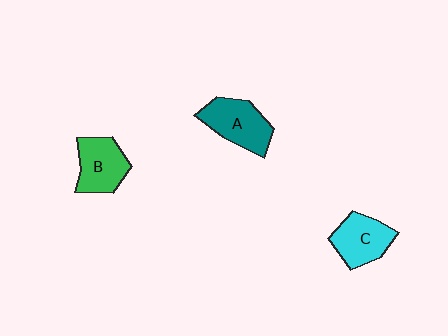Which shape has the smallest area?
Shape C (cyan).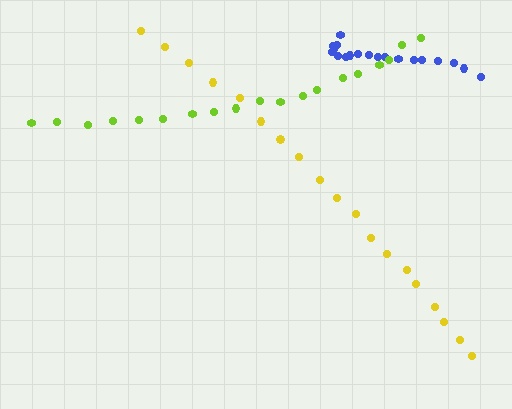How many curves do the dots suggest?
There are 3 distinct paths.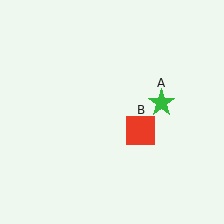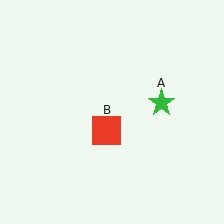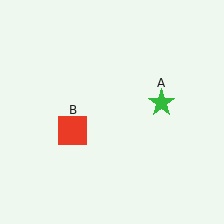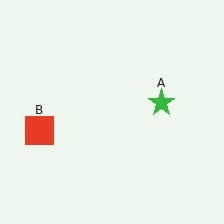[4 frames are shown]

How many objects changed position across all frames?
1 object changed position: red square (object B).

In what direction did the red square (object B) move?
The red square (object B) moved left.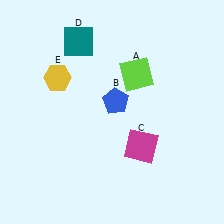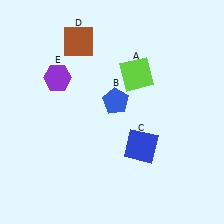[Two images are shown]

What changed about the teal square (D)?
In Image 1, D is teal. In Image 2, it changed to brown.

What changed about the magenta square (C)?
In Image 1, C is magenta. In Image 2, it changed to blue.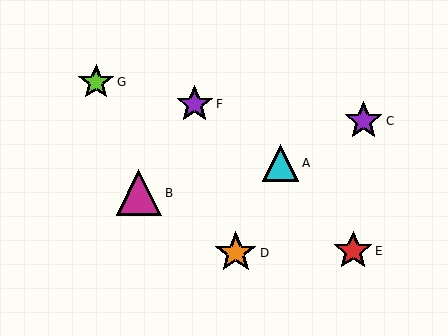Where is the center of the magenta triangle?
The center of the magenta triangle is at (139, 193).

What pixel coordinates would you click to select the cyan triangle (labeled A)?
Click at (281, 163) to select the cyan triangle A.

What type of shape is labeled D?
Shape D is an orange star.